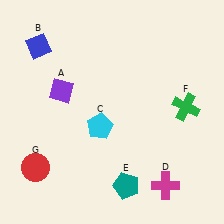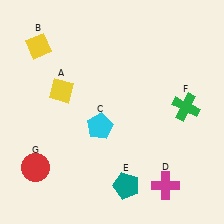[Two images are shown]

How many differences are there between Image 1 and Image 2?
There are 2 differences between the two images.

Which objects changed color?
A changed from purple to yellow. B changed from blue to yellow.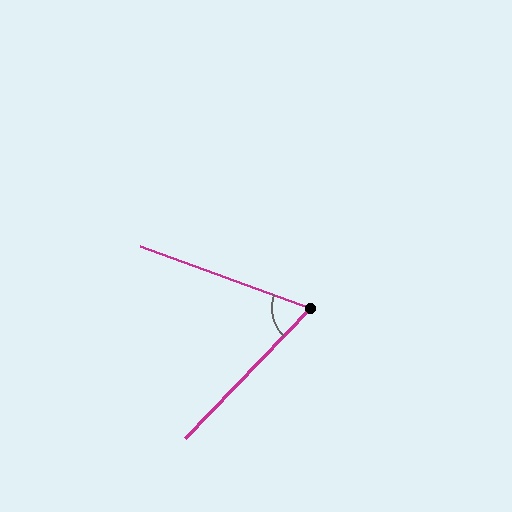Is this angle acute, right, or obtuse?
It is acute.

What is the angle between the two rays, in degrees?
Approximately 66 degrees.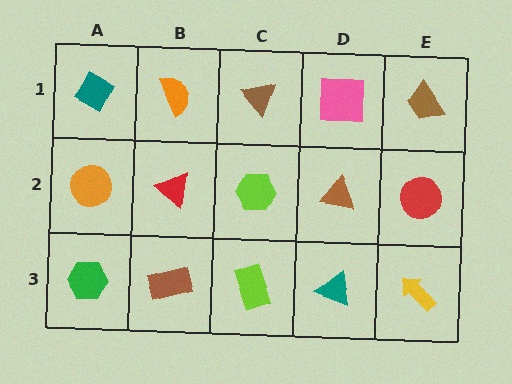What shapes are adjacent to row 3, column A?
An orange circle (row 2, column A), a brown rectangle (row 3, column B).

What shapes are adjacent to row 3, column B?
A red triangle (row 2, column B), a green hexagon (row 3, column A), a lime rectangle (row 3, column C).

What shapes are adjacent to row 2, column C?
A brown triangle (row 1, column C), a lime rectangle (row 3, column C), a red triangle (row 2, column B), a brown triangle (row 2, column D).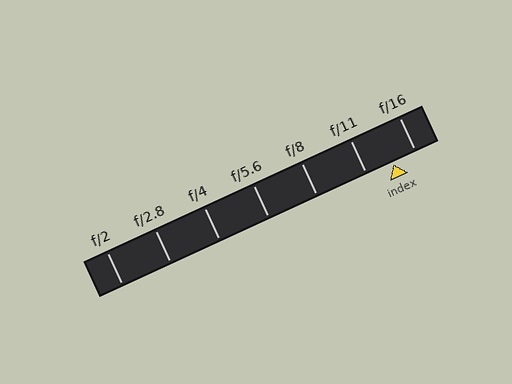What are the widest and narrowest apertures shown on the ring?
The widest aperture shown is f/2 and the narrowest is f/16.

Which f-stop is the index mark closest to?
The index mark is closest to f/16.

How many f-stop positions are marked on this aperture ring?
There are 7 f-stop positions marked.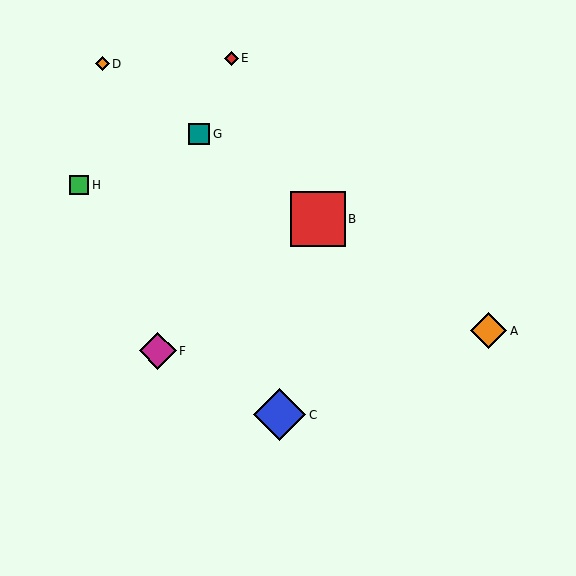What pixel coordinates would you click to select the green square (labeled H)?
Click at (79, 185) to select the green square H.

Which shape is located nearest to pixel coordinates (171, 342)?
The magenta diamond (labeled F) at (158, 351) is nearest to that location.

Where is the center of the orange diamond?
The center of the orange diamond is at (489, 331).